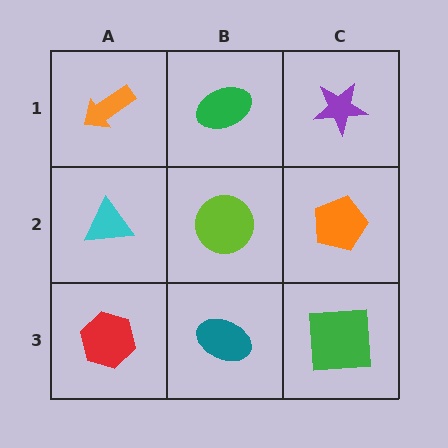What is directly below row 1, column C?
An orange pentagon.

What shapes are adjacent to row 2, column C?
A purple star (row 1, column C), a green square (row 3, column C), a lime circle (row 2, column B).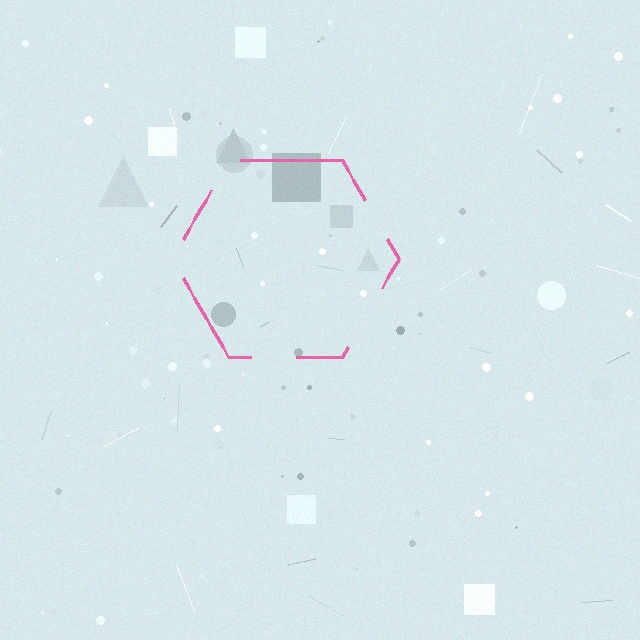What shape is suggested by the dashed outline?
The dashed outline suggests a hexagon.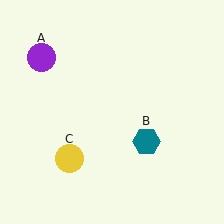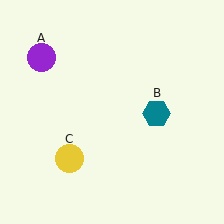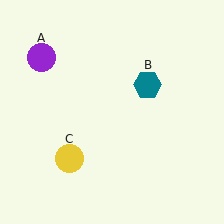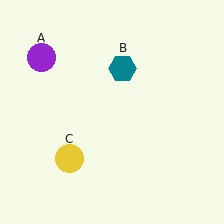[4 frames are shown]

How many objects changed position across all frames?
1 object changed position: teal hexagon (object B).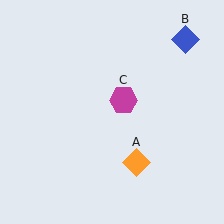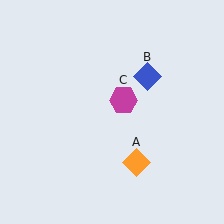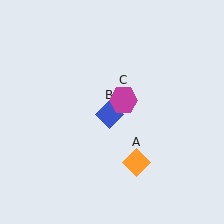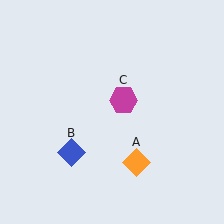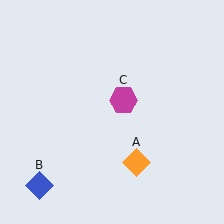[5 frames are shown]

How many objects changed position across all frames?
1 object changed position: blue diamond (object B).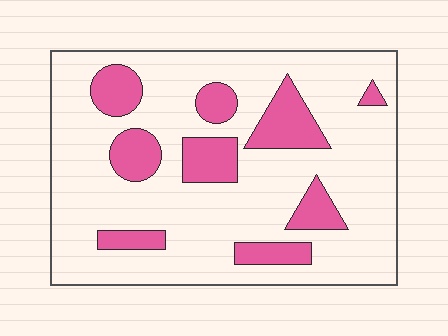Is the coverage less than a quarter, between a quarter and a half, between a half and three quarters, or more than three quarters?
Less than a quarter.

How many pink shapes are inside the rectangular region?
9.